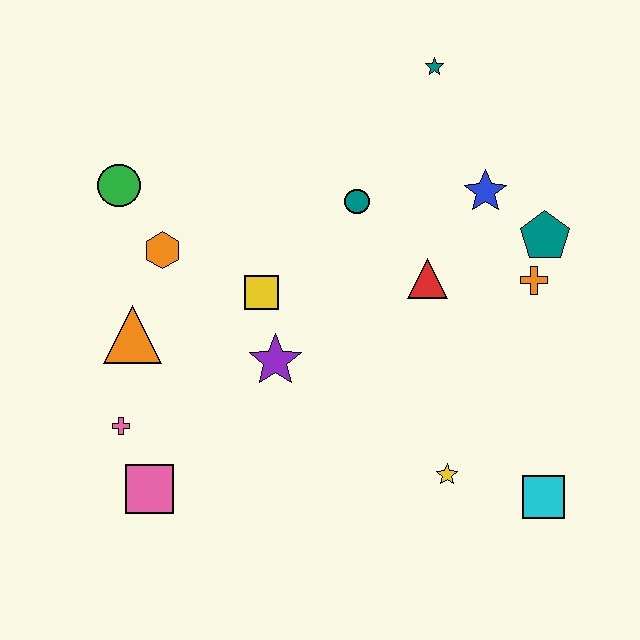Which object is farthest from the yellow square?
The cyan square is farthest from the yellow square.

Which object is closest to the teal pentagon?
The orange cross is closest to the teal pentagon.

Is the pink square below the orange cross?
Yes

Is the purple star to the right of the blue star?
No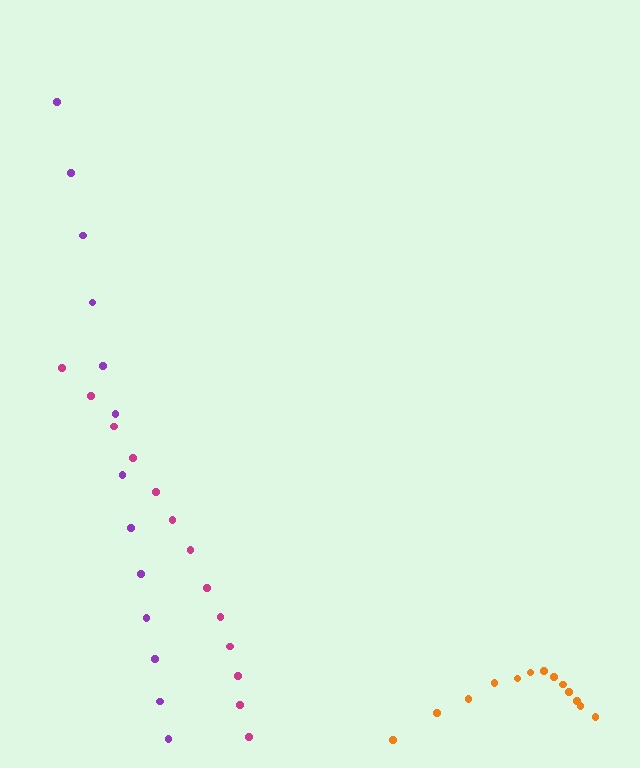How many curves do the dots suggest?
There are 3 distinct paths.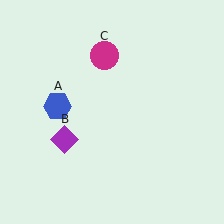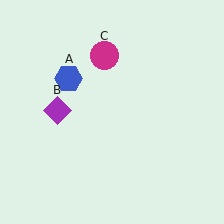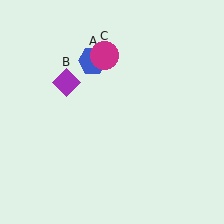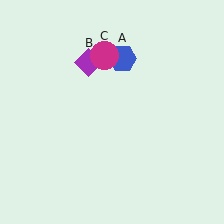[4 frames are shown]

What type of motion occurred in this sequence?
The blue hexagon (object A), purple diamond (object B) rotated clockwise around the center of the scene.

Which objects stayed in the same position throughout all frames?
Magenta circle (object C) remained stationary.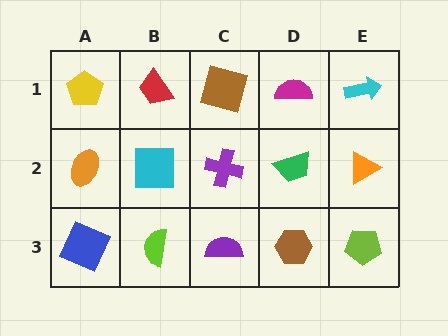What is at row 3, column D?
A brown hexagon.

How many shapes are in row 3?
5 shapes.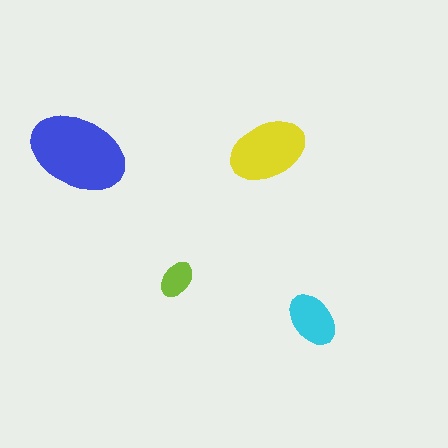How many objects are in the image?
There are 4 objects in the image.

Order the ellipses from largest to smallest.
the blue one, the yellow one, the cyan one, the lime one.